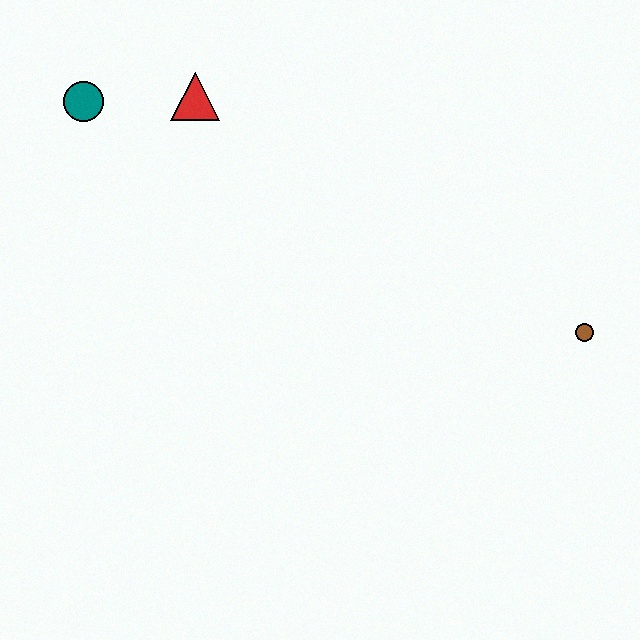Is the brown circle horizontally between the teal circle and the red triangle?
No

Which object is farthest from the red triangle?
The brown circle is farthest from the red triangle.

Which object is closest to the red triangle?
The teal circle is closest to the red triangle.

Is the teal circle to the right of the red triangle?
No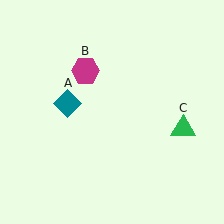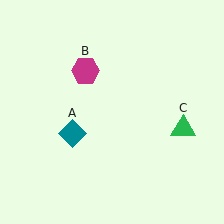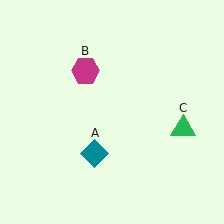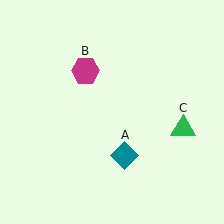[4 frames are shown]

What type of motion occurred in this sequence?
The teal diamond (object A) rotated counterclockwise around the center of the scene.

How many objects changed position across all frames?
1 object changed position: teal diamond (object A).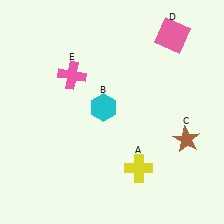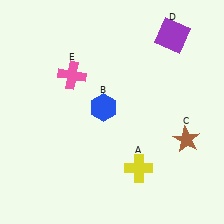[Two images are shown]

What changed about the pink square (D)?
In Image 1, D is pink. In Image 2, it changed to purple.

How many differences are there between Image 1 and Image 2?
There are 2 differences between the two images.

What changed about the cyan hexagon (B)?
In Image 1, B is cyan. In Image 2, it changed to blue.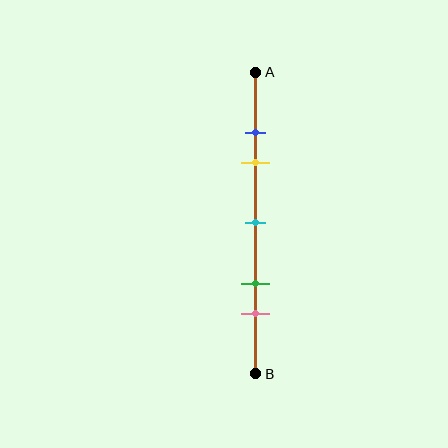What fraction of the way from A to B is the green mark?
The green mark is approximately 70% (0.7) of the way from A to B.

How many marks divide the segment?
There are 5 marks dividing the segment.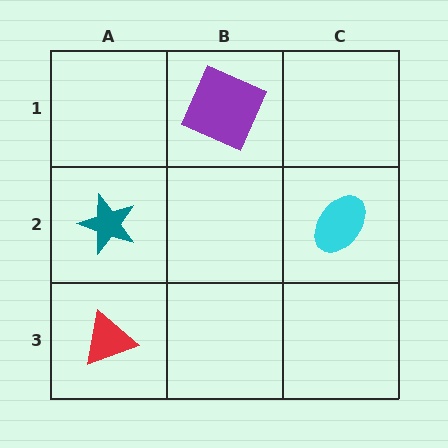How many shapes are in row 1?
1 shape.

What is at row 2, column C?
A cyan ellipse.